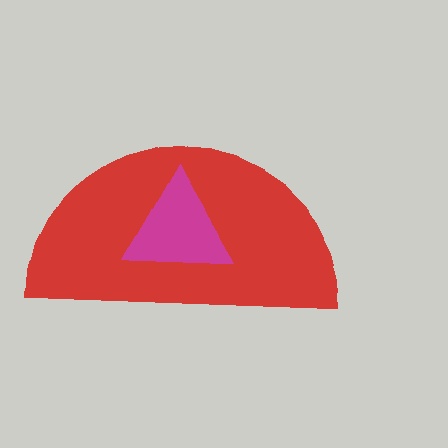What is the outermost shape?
The red semicircle.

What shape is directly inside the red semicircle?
The magenta triangle.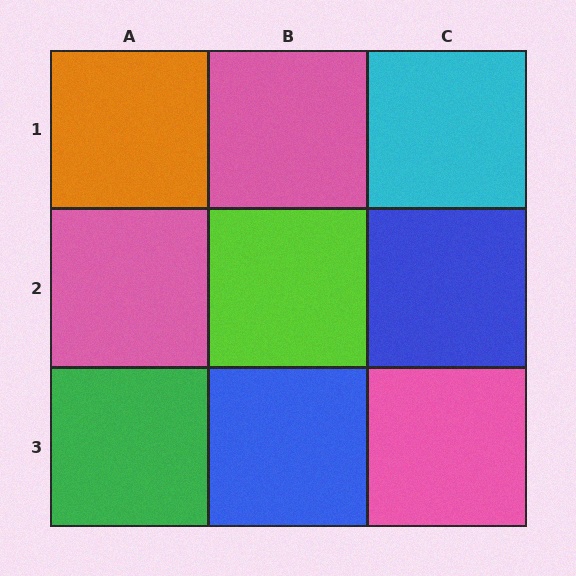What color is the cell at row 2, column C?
Blue.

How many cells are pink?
3 cells are pink.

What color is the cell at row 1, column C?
Cyan.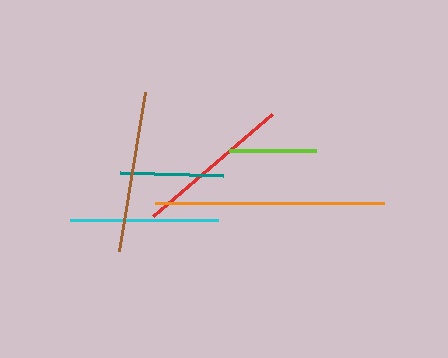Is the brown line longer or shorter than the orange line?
The orange line is longer than the brown line.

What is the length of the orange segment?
The orange segment is approximately 229 pixels long.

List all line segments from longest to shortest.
From longest to shortest: orange, brown, red, cyan, teal, lime.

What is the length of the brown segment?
The brown segment is approximately 161 pixels long.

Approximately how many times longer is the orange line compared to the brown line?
The orange line is approximately 1.4 times the length of the brown line.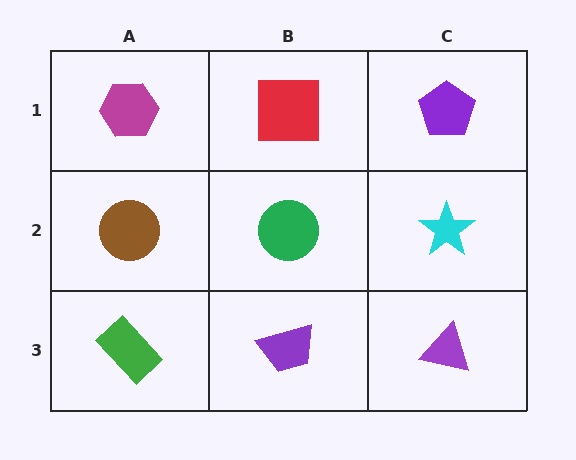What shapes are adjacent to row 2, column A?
A magenta hexagon (row 1, column A), a green rectangle (row 3, column A), a green circle (row 2, column B).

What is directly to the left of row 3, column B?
A green rectangle.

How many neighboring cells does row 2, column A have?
3.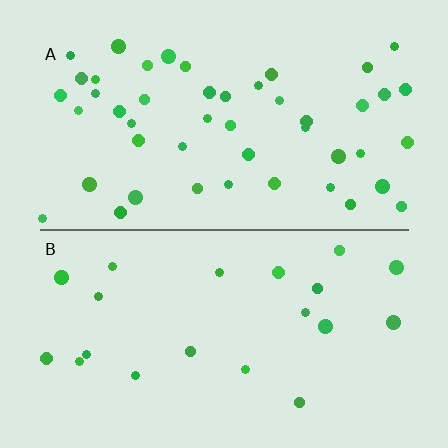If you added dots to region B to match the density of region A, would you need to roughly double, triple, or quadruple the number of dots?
Approximately double.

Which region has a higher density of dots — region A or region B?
A (the top).